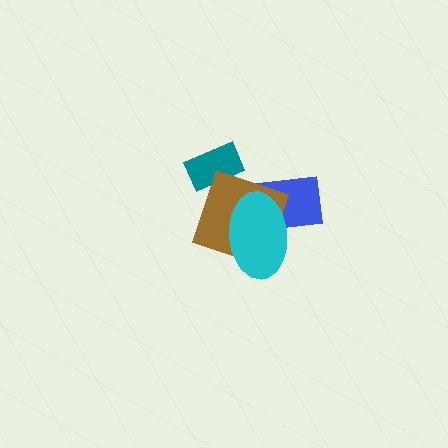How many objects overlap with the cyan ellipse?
2 objects overlap with the cyan ellipse.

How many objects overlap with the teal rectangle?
0 objects overlap with the teal rectangle.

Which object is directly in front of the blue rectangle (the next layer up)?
The brown square is directly in front of the blue rectangle.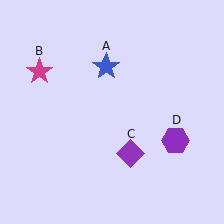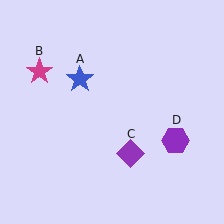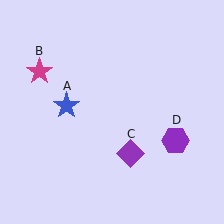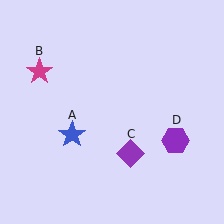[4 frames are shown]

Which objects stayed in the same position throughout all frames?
Magenta star (object B) and purple diamond (object C) and purple hexagon (object D) remained stationary.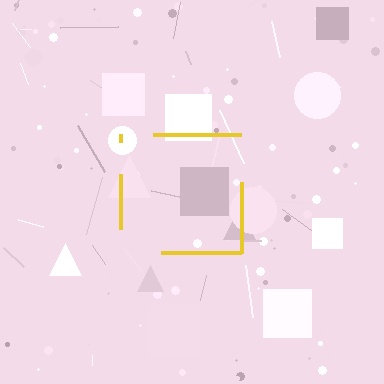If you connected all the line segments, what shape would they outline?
They would outline a square.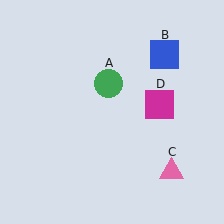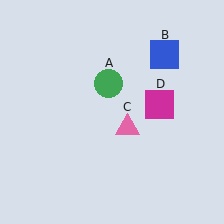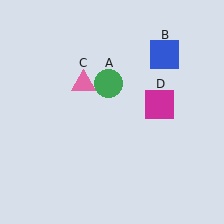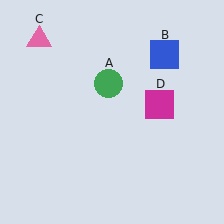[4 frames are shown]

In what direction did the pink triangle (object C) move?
The pink triangle (object C) moved up and to the left.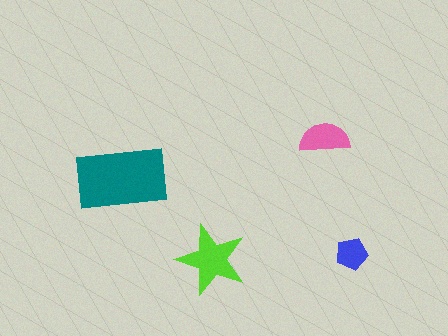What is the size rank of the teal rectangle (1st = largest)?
1st.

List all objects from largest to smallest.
The teal rectangle, the lime star, the pink semicircle, the blue pentagon.